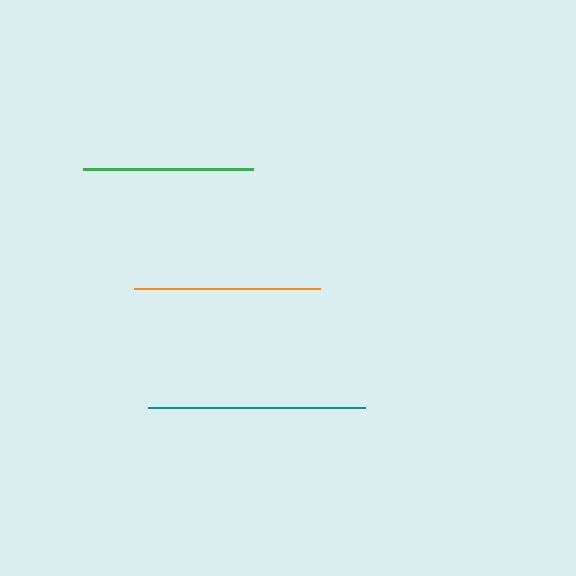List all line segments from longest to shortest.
From longest to shortest: teal, orange, green.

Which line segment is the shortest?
The green line is the shortest at approximately 170 pixels.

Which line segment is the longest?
The teal line is the longest at approximately 217 pixels.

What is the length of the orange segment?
The orange segment is approximately 185 pixels long.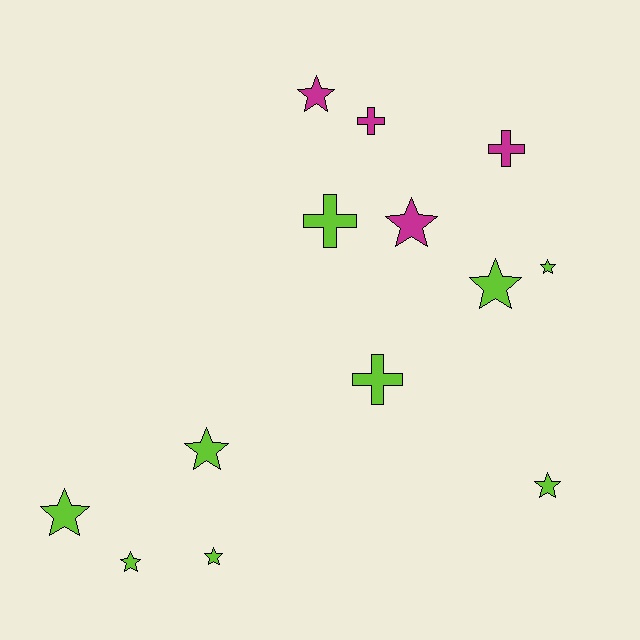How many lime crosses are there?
There are 2 lime crosses.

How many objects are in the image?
There are 13 objects.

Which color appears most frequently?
Lime, with 9 objects.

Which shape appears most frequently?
Star, with 9 objects.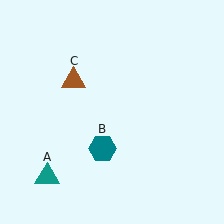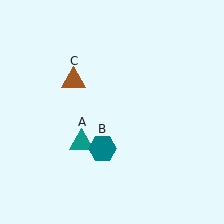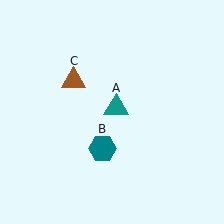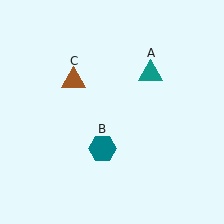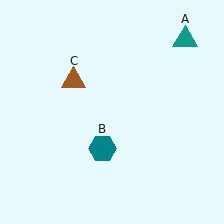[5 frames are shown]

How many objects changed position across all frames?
1 object changed position: teal triangle (object A).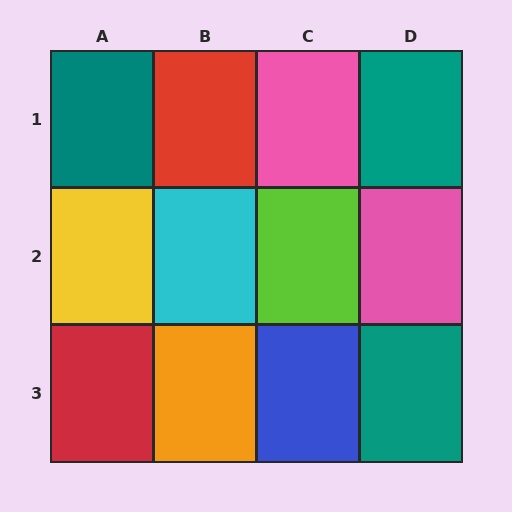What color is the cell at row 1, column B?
Red.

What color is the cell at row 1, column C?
Pink.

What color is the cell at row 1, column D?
Teal.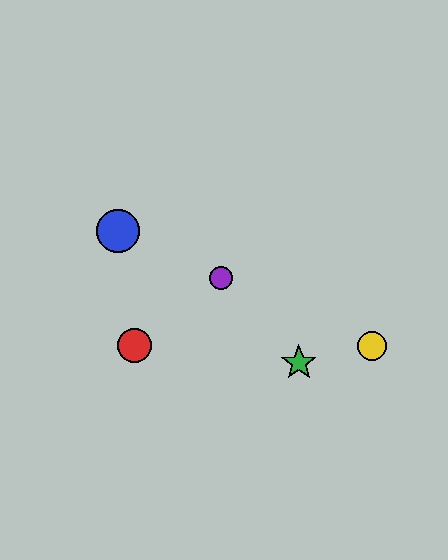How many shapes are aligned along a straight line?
3 shapes (the blue circle, the yellow circle, the purple circle) are aligned along a straight line.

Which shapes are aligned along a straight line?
The blue circle, the yellow circle, the purple circle are aligned along a straight line.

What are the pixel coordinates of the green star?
The green star is at (299, 363).